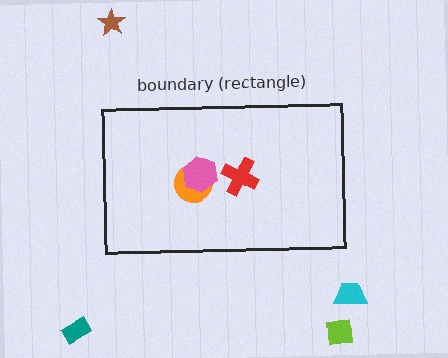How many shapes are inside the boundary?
3 inside, 4 outside.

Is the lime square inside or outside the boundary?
Outside.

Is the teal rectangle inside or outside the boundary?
Outside.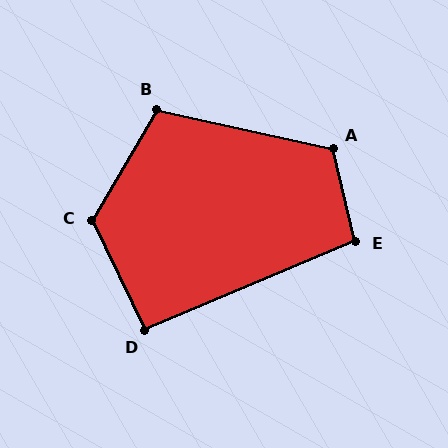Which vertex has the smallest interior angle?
D, at approximately 93 degrees.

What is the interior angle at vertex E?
Approximately 99 degrees (obtuse).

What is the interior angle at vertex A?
Approximately 116 degrees (obtuse).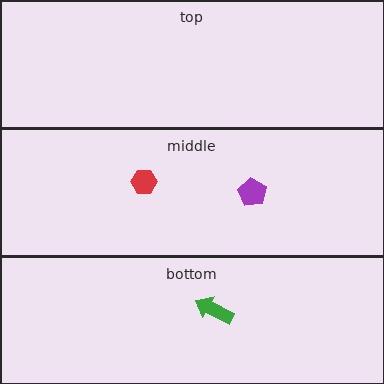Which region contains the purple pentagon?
The middle region.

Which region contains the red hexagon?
The middle region.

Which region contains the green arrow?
The bottom region.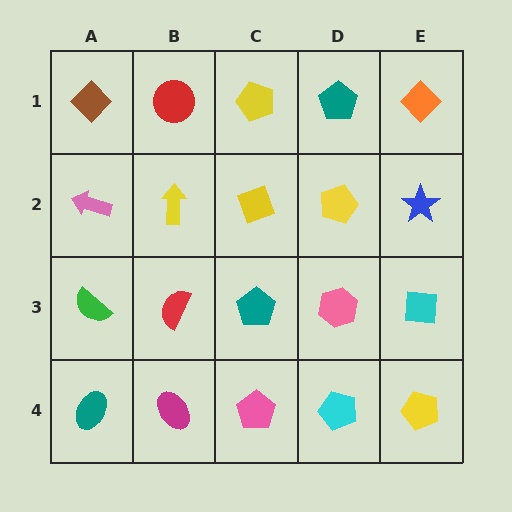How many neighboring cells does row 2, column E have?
3.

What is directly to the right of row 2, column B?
A yellow diamond.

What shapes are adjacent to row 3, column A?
A pink arrow (row 2, column A), a teal ellipse (row 4, column A), a red semicircle (row 3, column B).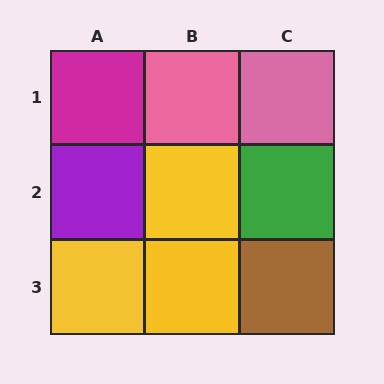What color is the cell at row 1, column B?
Pink.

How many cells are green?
1 cell is green.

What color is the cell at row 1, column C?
Pink.